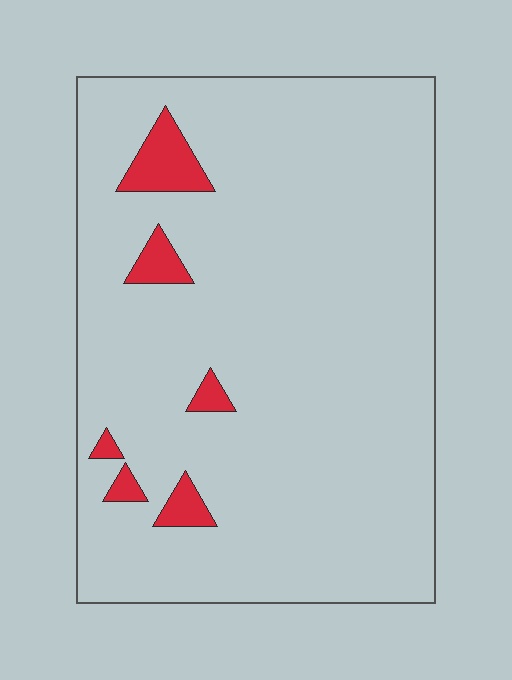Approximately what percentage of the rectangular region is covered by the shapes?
Approximately 5%.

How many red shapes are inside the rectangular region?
6.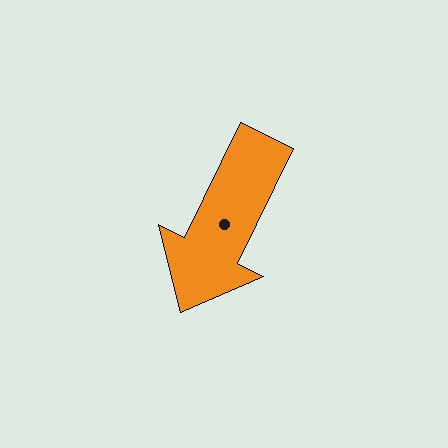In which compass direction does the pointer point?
Southwest.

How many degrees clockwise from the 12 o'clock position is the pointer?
Approximately 206 degrees.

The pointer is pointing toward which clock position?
Roughly 7 o'clock.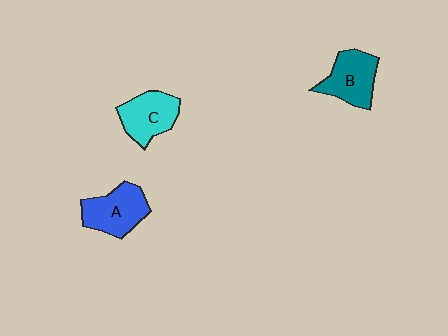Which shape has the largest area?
Shape A (blue).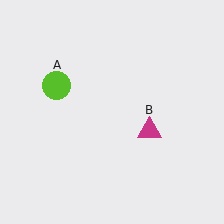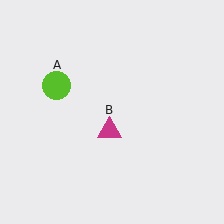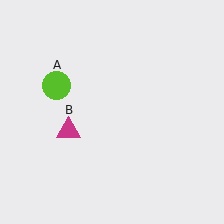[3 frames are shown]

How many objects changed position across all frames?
1 object changed position: magenta triangle (object B).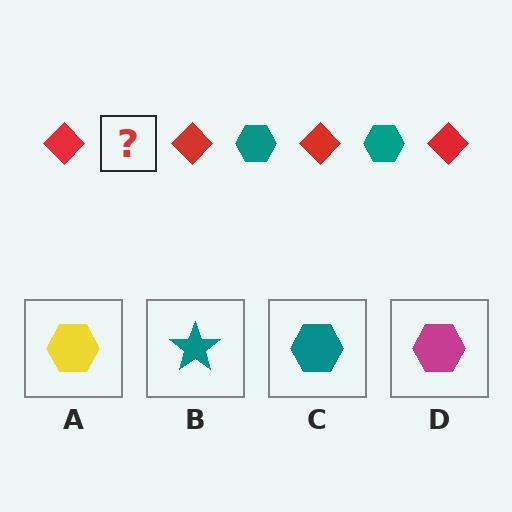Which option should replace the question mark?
Option C.